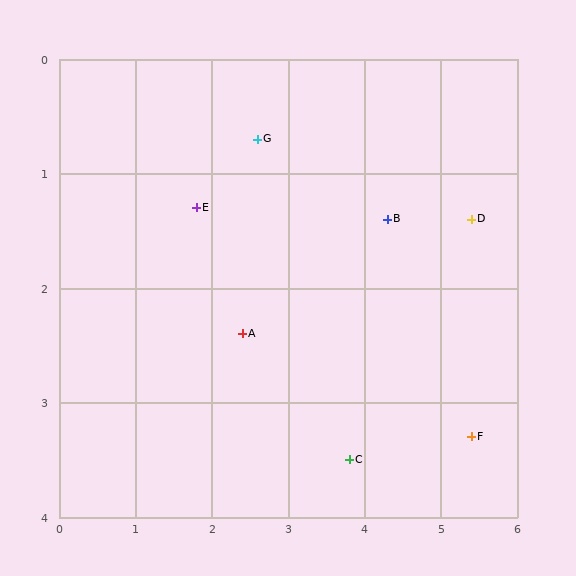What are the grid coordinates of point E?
Point E is at approximately (1.8, 1.3).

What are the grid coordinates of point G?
Point G is at approximately (2.6, 0.7).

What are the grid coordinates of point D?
Point D is at approximately (5.4, 1.4).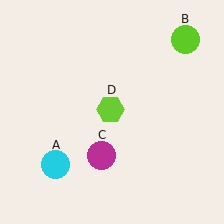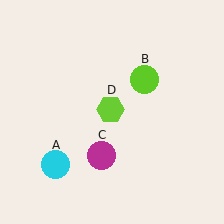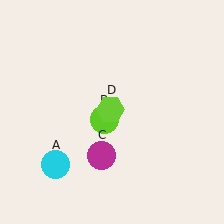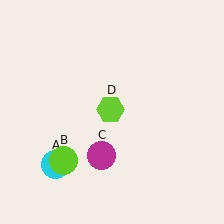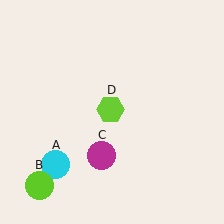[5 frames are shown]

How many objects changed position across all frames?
1 object changed position: lime circle (object B).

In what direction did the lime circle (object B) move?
The lime circle (object B) moved down and to the left.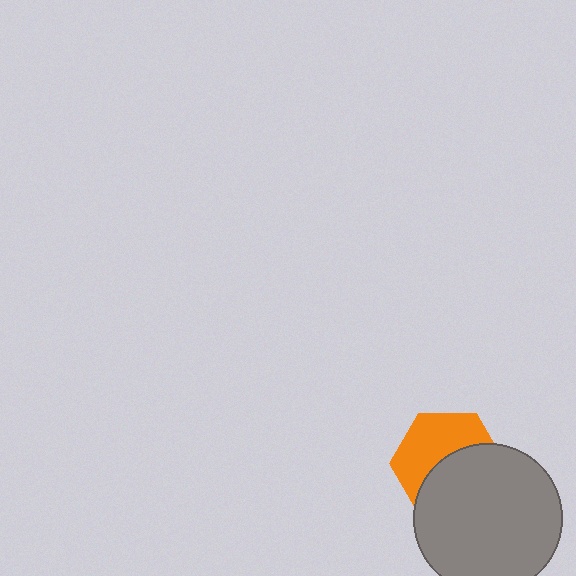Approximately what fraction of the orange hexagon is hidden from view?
Roughly 51% of the orange hexagon is hidden behind the gray circle.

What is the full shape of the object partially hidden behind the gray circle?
The partially hidden object is an orange hexagon.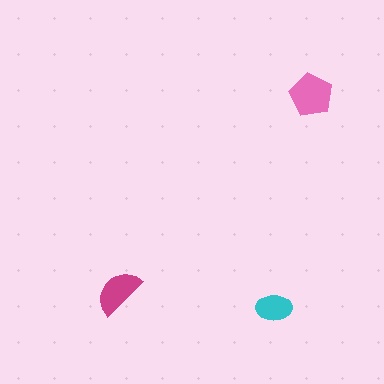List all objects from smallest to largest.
The cyan ellipse, the magenta semicircle, the pink pentagon.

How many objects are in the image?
There are 3 objects in the image.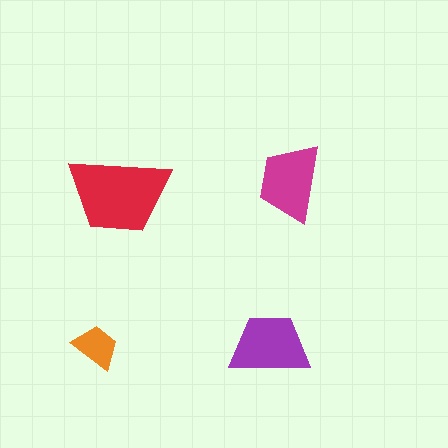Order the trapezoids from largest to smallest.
the red one, the purple one, the magenta one, the orange one.